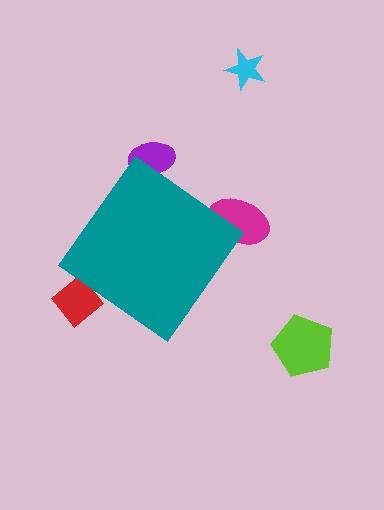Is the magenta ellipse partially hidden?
Yes, the magenta ellipse is partially hidden behind the teal diamond.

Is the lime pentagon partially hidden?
No, the lime pentagon is fully visible.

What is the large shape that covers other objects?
A teal diamond.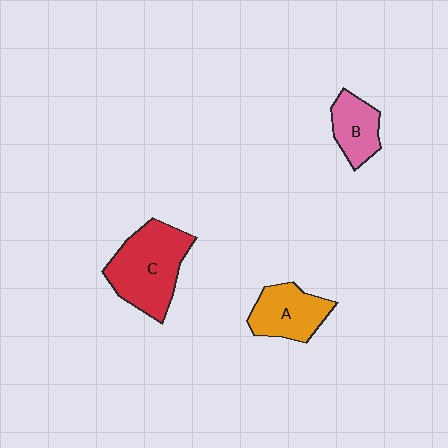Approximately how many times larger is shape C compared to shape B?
Approximately 2.0 times.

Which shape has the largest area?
Shape C (red).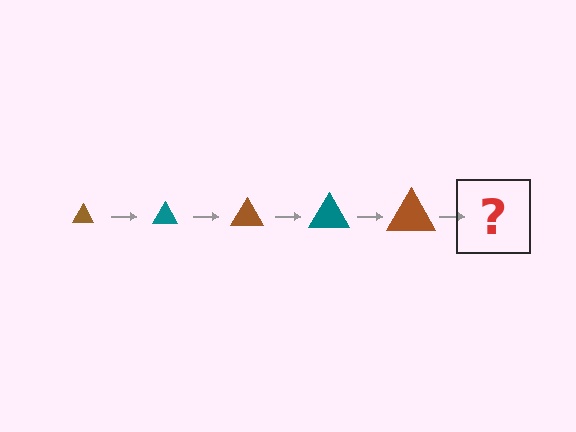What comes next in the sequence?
The next element should be a teal triangle, larger than the previous one.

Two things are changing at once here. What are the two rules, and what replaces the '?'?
The two rules are that the triangle grows larger each step and the color cycles through brown and teal. The '?' should be a teal triangle, larger than the previous one.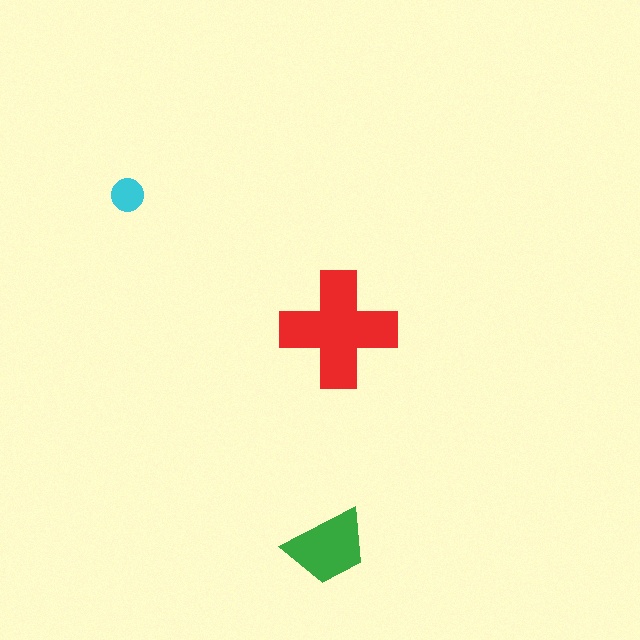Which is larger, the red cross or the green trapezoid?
The red cross.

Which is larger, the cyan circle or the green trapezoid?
The green trapezoid.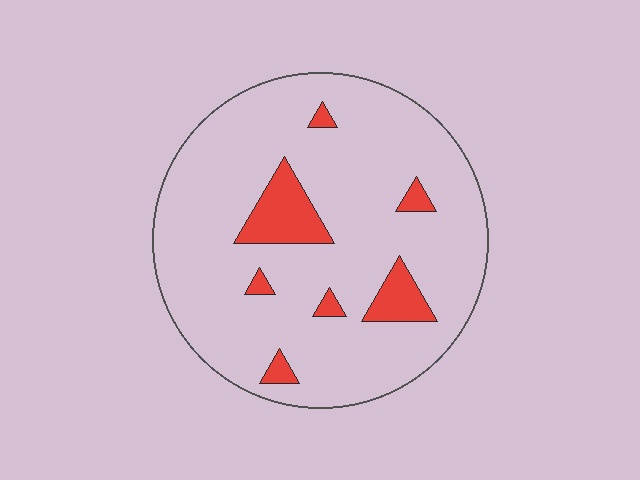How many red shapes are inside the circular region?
7.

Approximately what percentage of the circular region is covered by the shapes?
Approximately 10%.